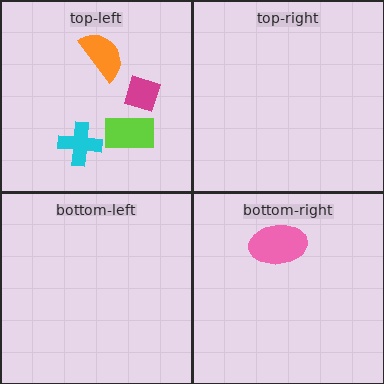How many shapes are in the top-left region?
4.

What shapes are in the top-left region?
The orange semicircle, the cyan cross, the magenta diamond, the lime rectangle.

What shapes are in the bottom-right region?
The pink ellipse.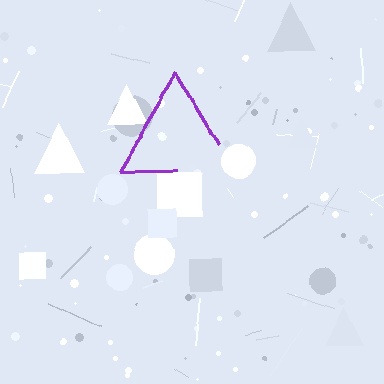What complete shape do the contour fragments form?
The contour fragments form a triangle.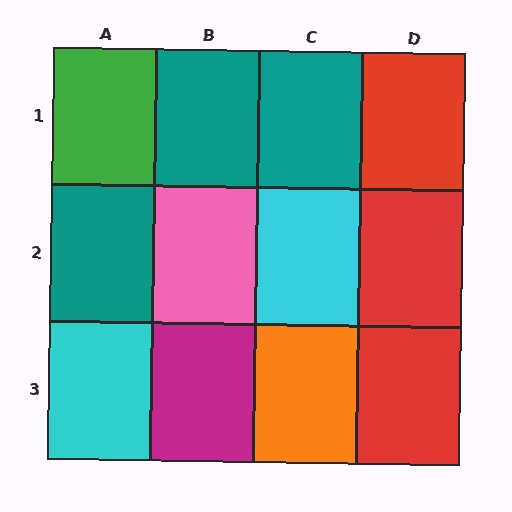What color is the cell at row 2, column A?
Teal.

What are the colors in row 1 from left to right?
Green, teal, teal, red.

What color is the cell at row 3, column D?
Red.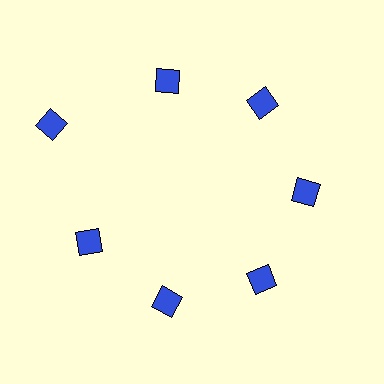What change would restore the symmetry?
The symmetry would be restored by moving it inward, back onto the ring so that all 7 diamonds sit at equal angles and equal distance from the center.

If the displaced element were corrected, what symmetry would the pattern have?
It would have 7-fold rotational symmetry — the pattern would map onto itself every 51 degrees.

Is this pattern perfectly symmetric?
No. The 7 blue diamonds are arranged in a ring, but one element near the 10 o'clock position is pushed outward from the center, breaking the 7-fold rotational symmetry.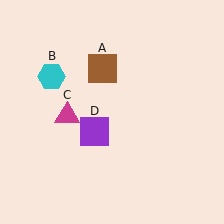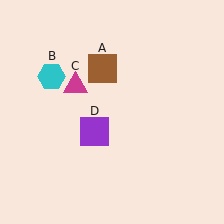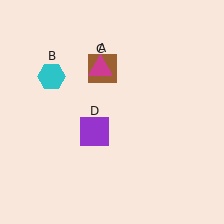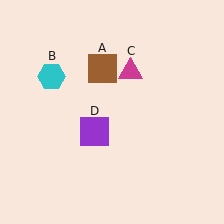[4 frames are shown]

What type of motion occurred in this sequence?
The magenta triangle (object C) rotated clockwise around the center of the scene.